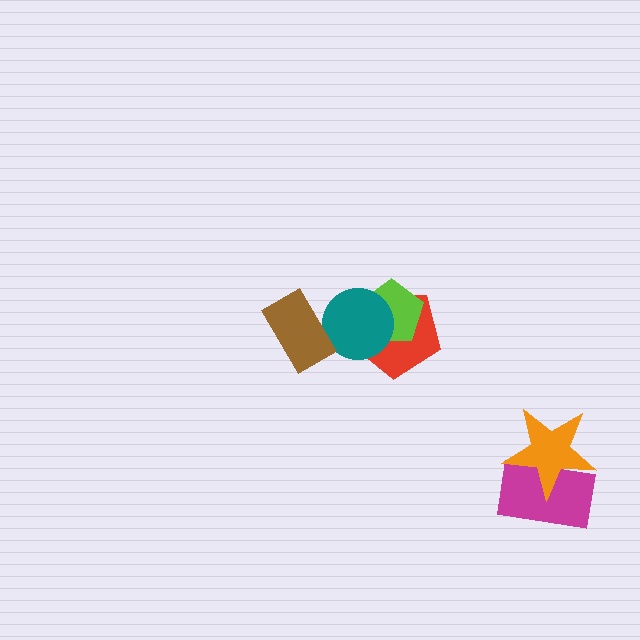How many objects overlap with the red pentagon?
2 objects overlap with the red pentagon.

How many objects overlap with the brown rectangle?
1 object overlaps with the brown rectangle.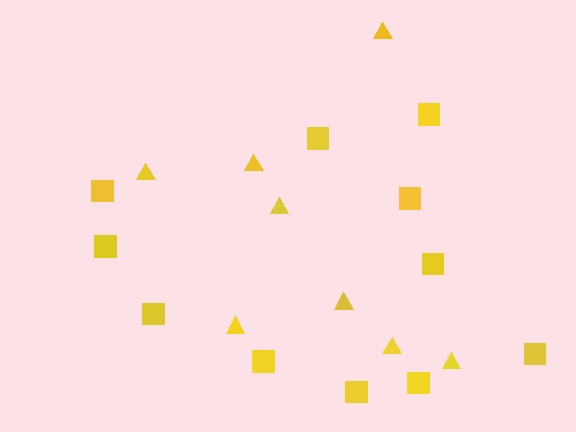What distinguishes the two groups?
There are 2 groups: one group of squares (11) and one group of triangles (8).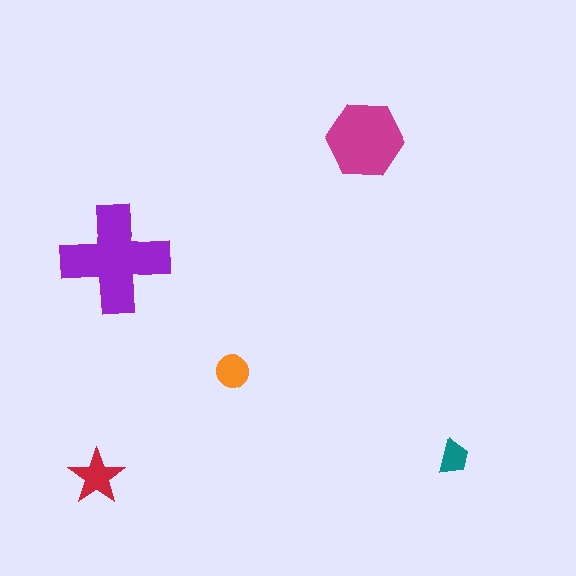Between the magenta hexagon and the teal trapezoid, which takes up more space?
The magenta hexagon.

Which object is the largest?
The purple cross.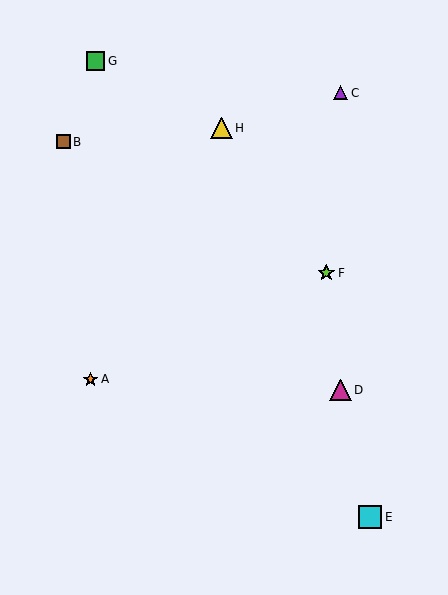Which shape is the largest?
The cyan square (labeled E) is the largest.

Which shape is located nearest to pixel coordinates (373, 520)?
The cyan square (labeled E) at (370, 517) is nearest to that location.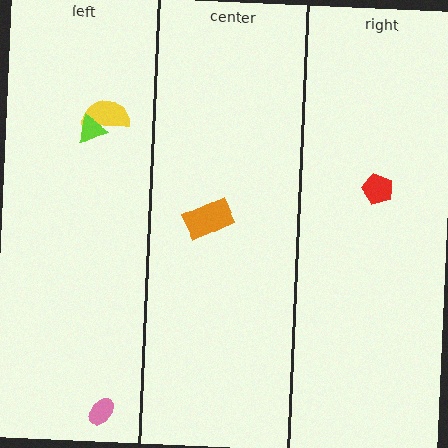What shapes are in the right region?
The red pentagon.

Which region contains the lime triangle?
The left region.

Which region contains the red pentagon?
The right region.